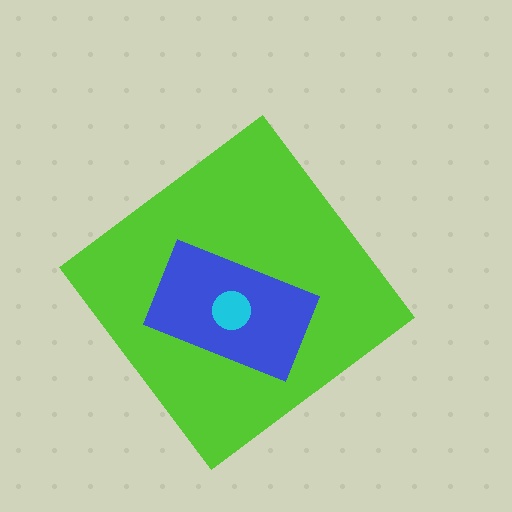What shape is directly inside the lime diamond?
The blue rectangle.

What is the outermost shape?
The lime diamond.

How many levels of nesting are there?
3.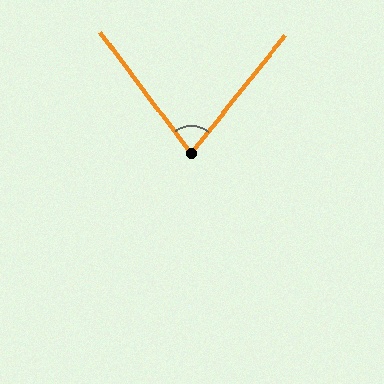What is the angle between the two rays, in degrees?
Approximately 75 degrees.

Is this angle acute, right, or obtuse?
It is acute.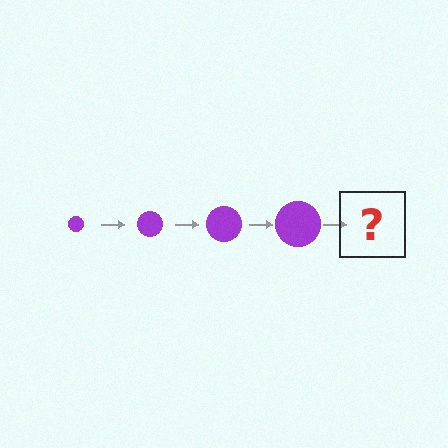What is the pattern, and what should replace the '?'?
The pattern is that the circle gets progressively larger each step. The '?' should be a purple circle, larger than the previous one.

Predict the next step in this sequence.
The next step is a purple circle, larger than the previous one.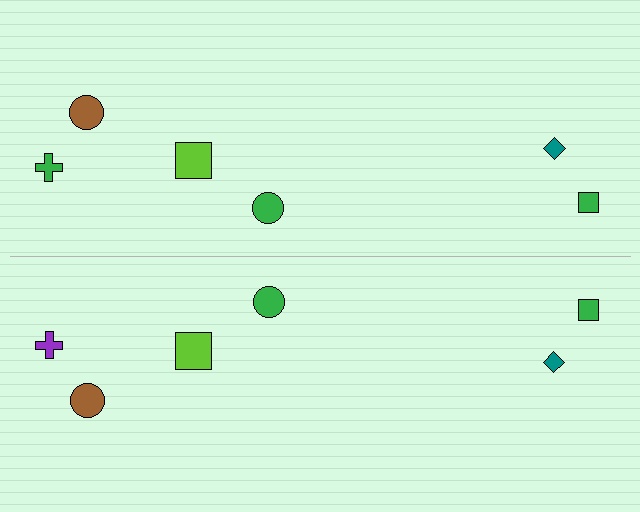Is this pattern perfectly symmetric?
No, the pattern is not perfectly symmetric. The purple cross on the bottom side breaks the symmetry — its mirror counterpart is green.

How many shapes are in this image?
There are 12 shapes in this image.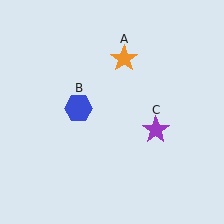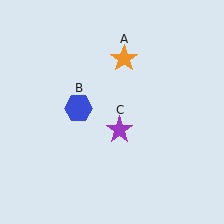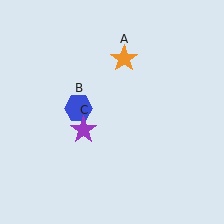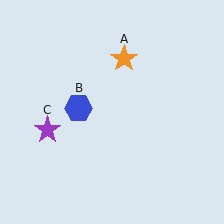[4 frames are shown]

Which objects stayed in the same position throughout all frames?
Orange star (object A) and blue hexagon (object B) remained stationary.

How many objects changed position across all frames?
1 object changed position: purple star (object C).